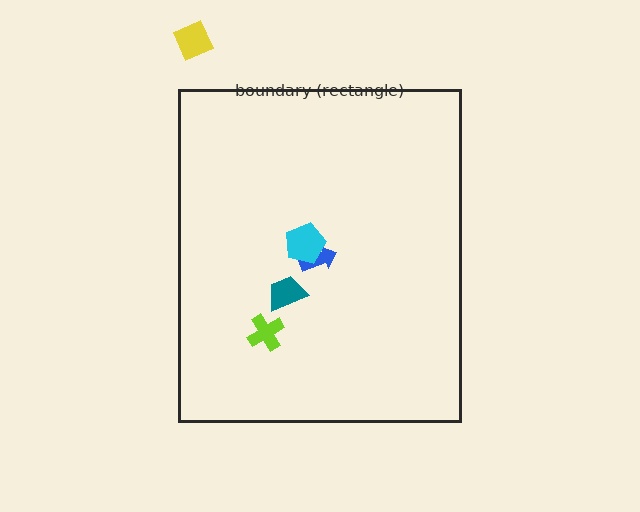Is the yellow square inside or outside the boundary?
Outside.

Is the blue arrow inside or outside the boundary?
Inside.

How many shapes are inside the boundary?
4 inside, 1 outside.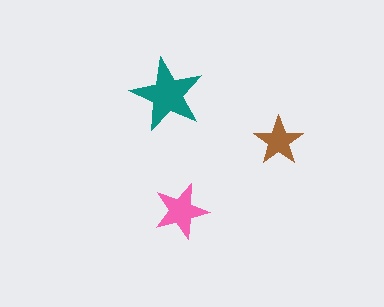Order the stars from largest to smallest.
the teal one, the pink one, the brown one.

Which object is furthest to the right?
The brown star is rightmost.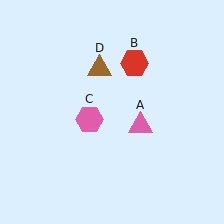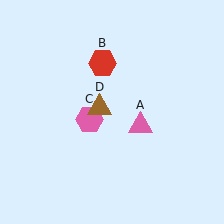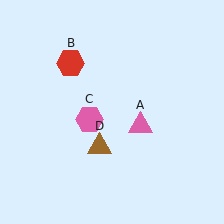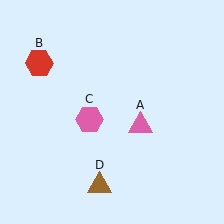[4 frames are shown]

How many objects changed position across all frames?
2 objects changed position: red hexagon (object B), brown triangle (object D).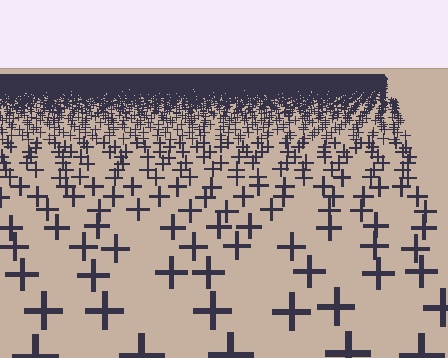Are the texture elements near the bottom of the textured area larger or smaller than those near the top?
Larger. Near the bottom, elements are closer to the viewer and appear at a bigger on-screen size.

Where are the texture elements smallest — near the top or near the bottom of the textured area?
Near the top.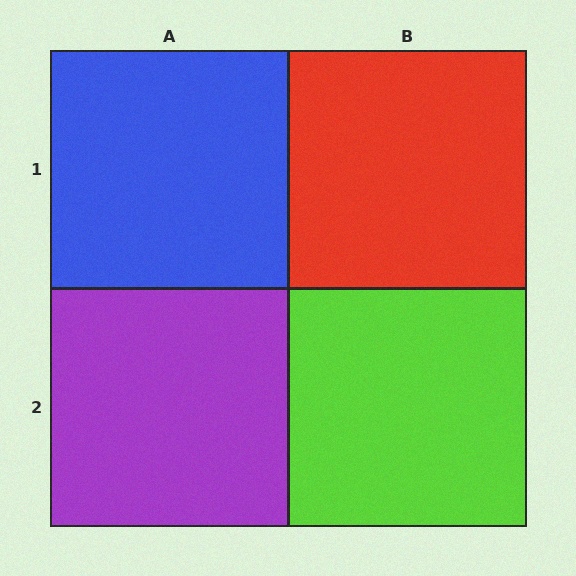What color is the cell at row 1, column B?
Red.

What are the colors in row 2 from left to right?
Purple, lime.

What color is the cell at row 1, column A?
Blue.